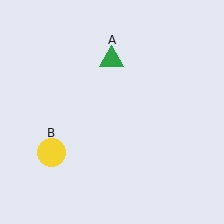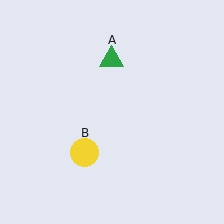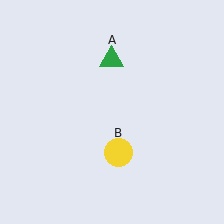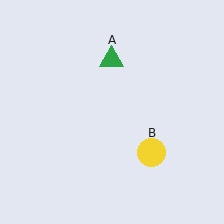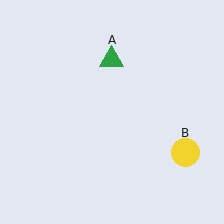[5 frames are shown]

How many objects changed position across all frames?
1 object changed position: yellow circle (object B).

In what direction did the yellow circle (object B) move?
The yellow circle (object B) moved right.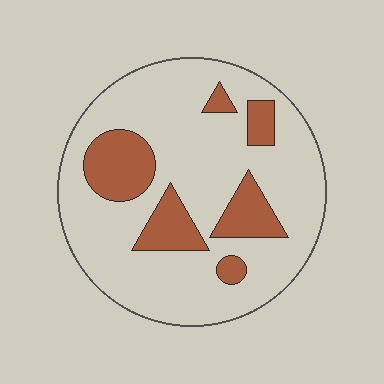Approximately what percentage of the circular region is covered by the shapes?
Approximately 20%.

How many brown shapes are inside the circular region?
6.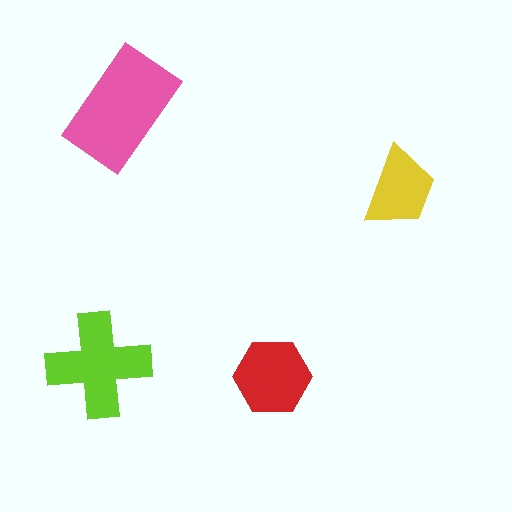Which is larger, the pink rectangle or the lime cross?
The pink rectangle.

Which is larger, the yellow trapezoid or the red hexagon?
The red hexagon.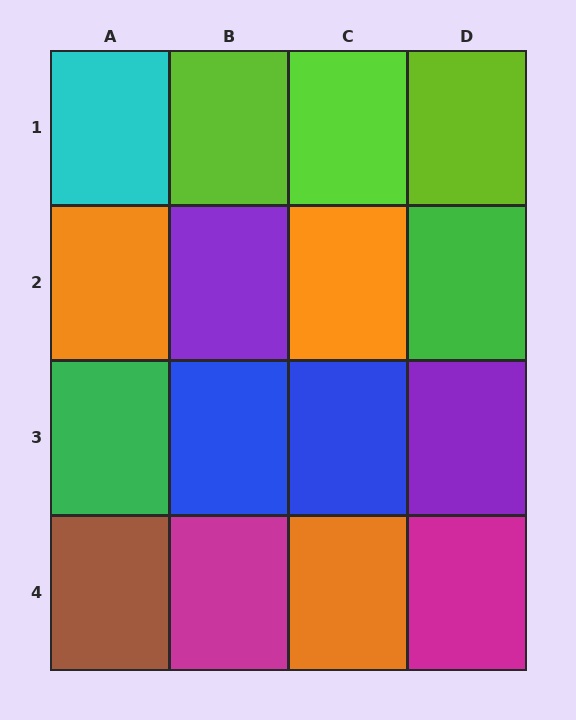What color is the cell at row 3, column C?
Blue.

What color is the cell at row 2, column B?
Purple.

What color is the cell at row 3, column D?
Purple.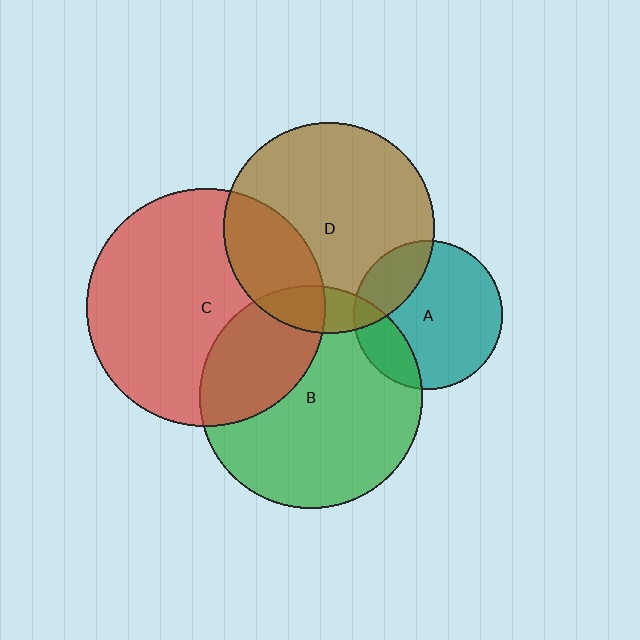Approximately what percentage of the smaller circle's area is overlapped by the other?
Approximately 20%.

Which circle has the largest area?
Circle C (red).